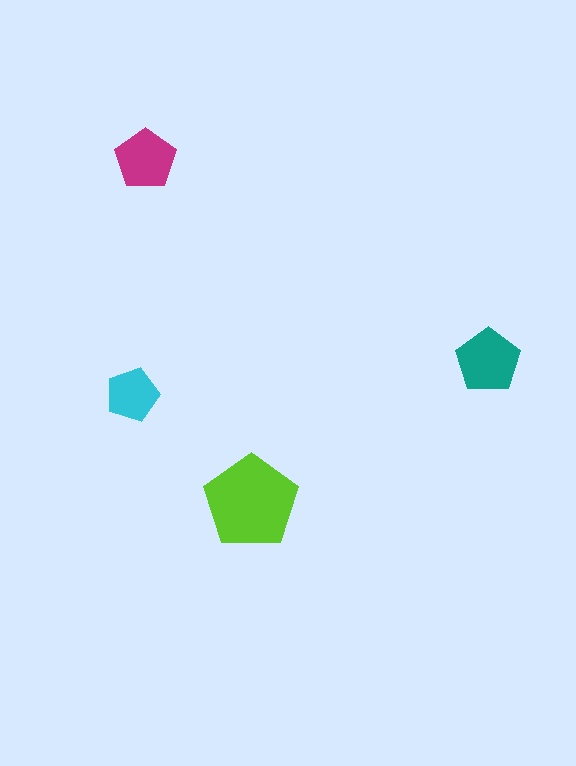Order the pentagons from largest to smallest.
the lime one, the teal one, the magenta one, the cyan one.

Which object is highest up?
The magenta pentagon is topmost.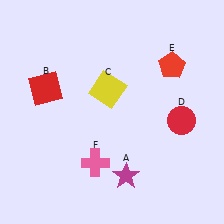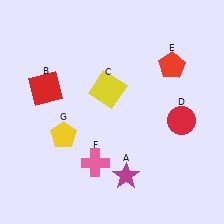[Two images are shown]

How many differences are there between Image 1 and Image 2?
There is 1 difference between the two images.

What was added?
A yellow pentagon (G) was added in Image 2.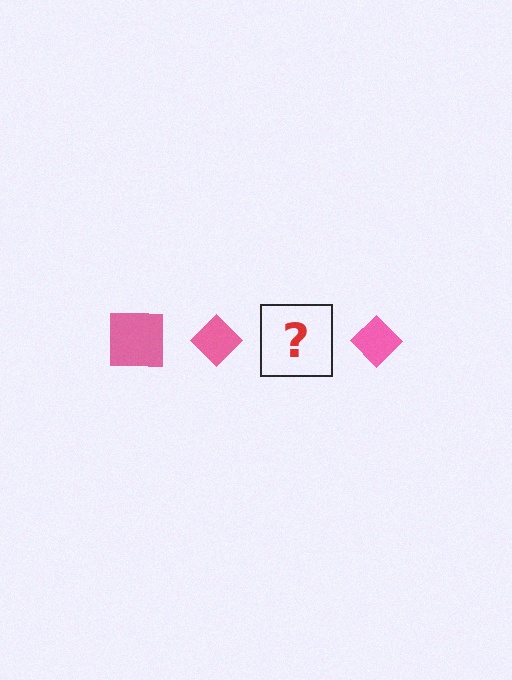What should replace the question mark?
The question mark should be replaced with a pink square.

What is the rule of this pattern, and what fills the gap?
The rule is that the pattern cycles through square, diamond shapes in pink. The gap should be filled with a pink square.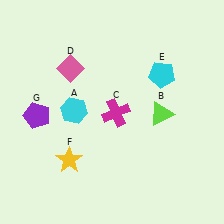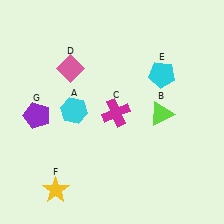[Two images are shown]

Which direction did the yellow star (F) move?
The yellow star (F) moved down.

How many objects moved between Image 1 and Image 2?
1 object moved between the two images.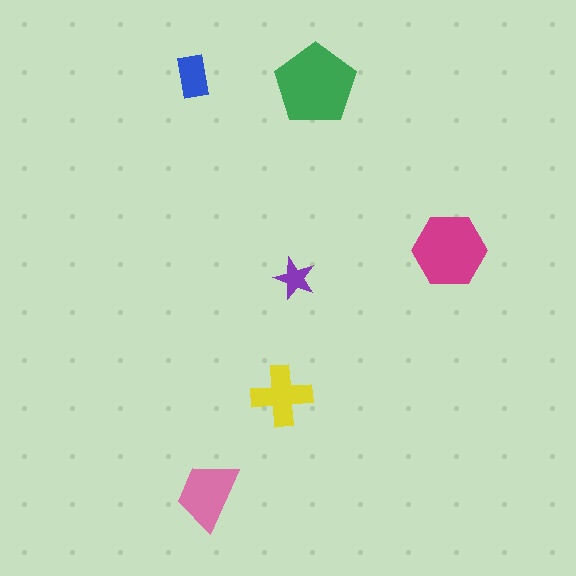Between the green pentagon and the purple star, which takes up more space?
The green pentagon.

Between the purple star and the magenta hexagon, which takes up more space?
The magenta hexagon.